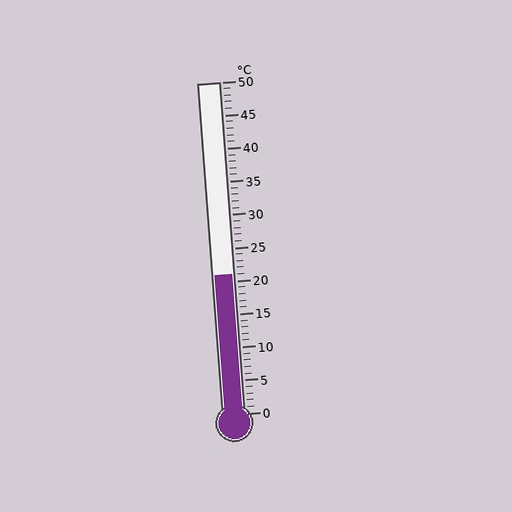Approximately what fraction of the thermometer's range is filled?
The thermometer is filled to approximately 40% of its range.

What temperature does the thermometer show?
The thermometer shows approximately 21°C.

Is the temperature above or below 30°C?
The temperature is below 30°C.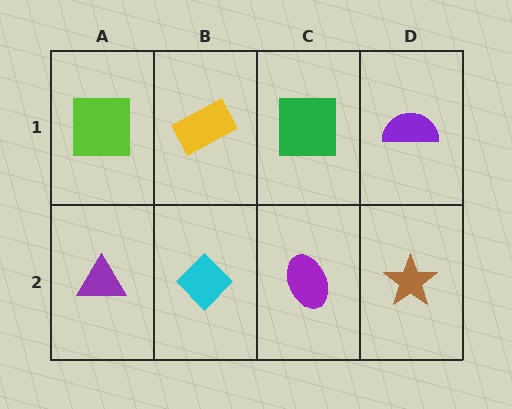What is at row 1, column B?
A yellow rectangle.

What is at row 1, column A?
A lime square.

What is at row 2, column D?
A brown star.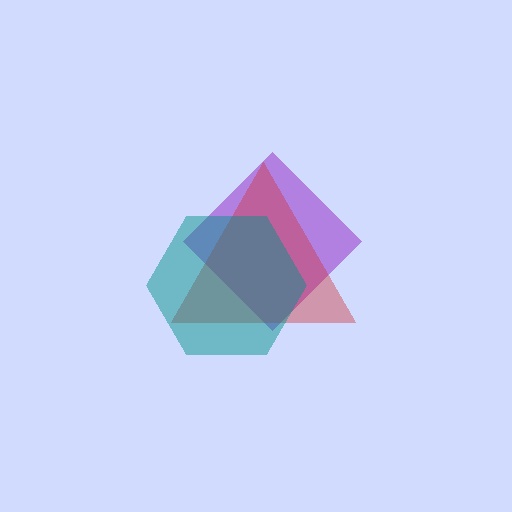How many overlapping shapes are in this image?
There are 3 overlapping shapes in the image.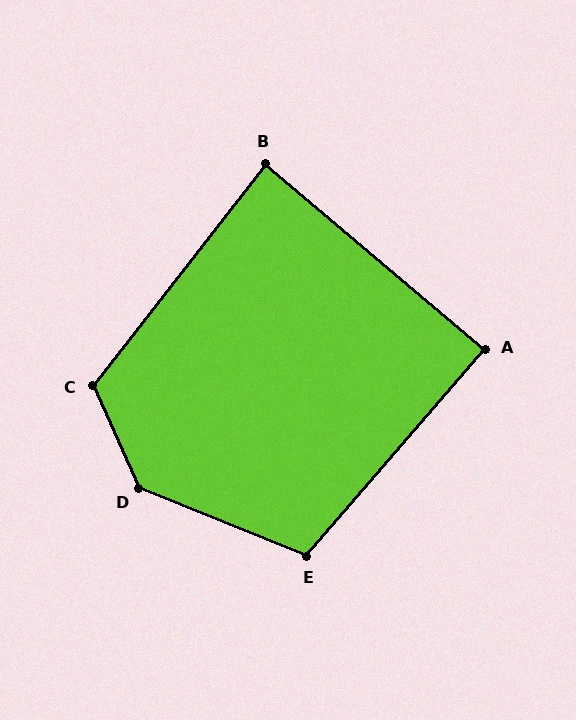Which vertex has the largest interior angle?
D, at approximately 136 degrees.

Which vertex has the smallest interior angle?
B, at approximately 88 degrees.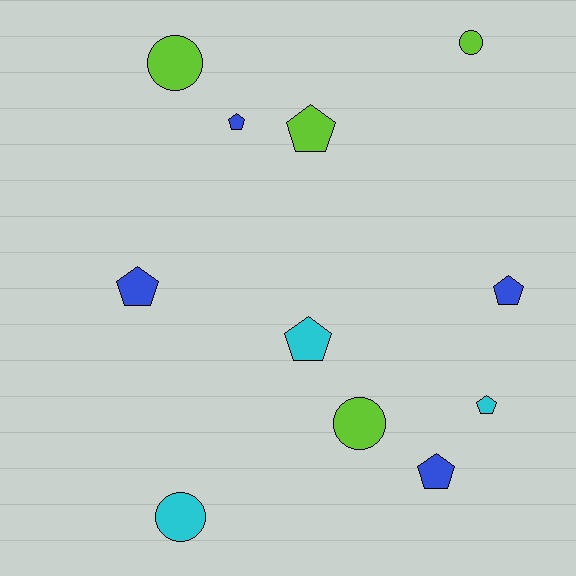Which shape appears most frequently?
Pentagon, with 7 objects.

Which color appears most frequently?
Lime, with 4 objects.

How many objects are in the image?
There are 11 objects.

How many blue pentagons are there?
There are 4 blue pentagons.